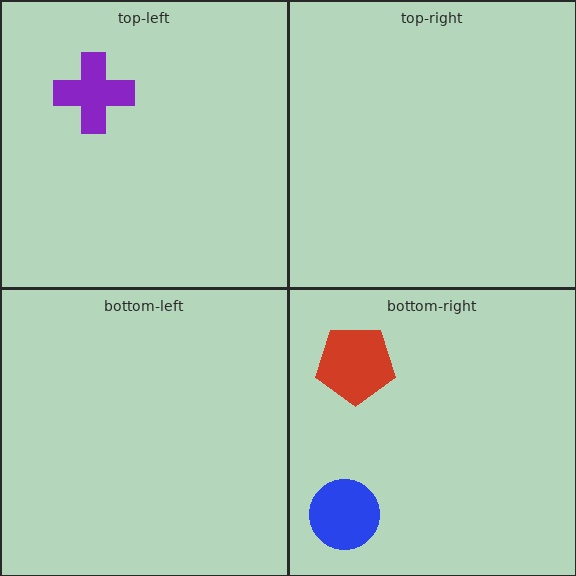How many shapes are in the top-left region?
1.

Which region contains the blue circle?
The bottom-right region.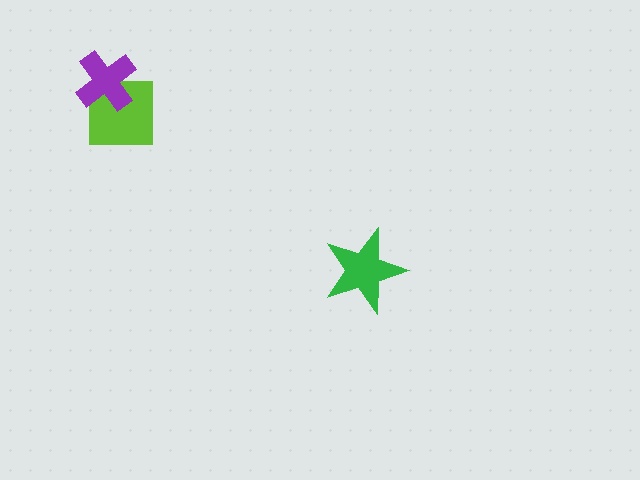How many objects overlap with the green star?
0 objects overlap with the green star.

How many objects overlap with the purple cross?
1 object overlaps with the purple cross.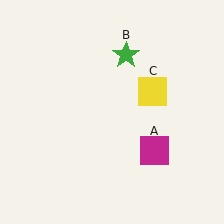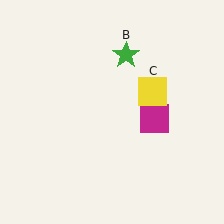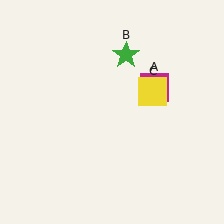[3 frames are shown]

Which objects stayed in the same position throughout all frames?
Green star (object B) and yellow square (object C) remained stationary.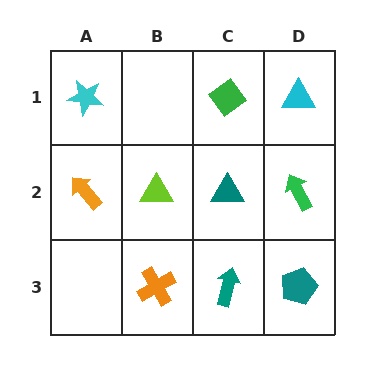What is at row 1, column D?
A cyan triangle.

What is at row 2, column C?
A teal triangle.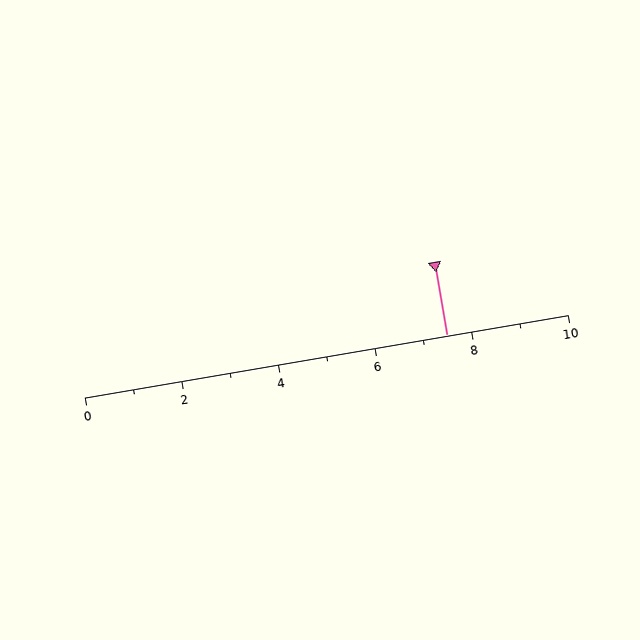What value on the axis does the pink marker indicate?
The marker indicates approximately 7.5.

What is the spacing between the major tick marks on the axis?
The major ticks are spaced 2 apart.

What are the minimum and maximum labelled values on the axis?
The axis runs from 0 to 10.